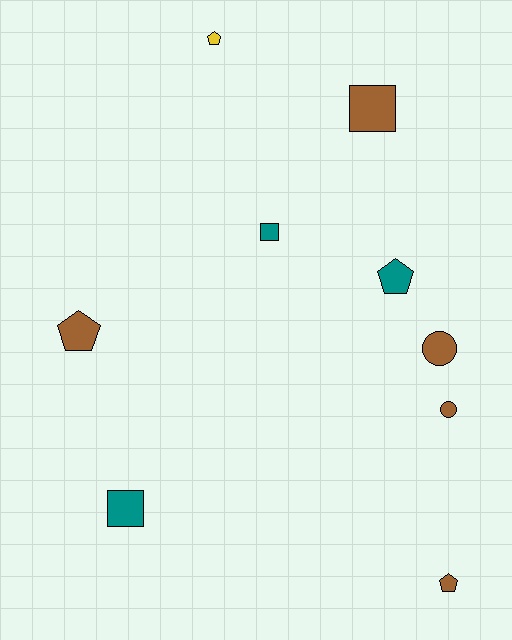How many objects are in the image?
There are 9 objects.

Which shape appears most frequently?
Pentagon, with 4 objects.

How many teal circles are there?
There are no teal circles.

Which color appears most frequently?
Brown, with 5 objects.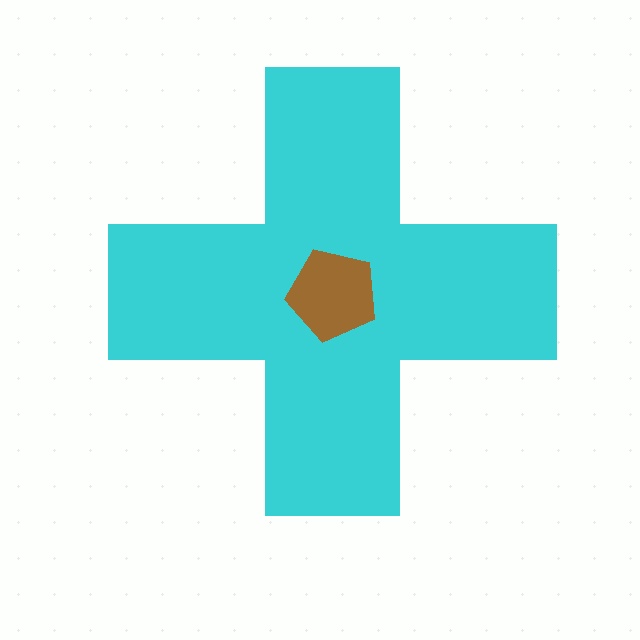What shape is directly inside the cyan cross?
The brown pentagon.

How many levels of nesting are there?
2.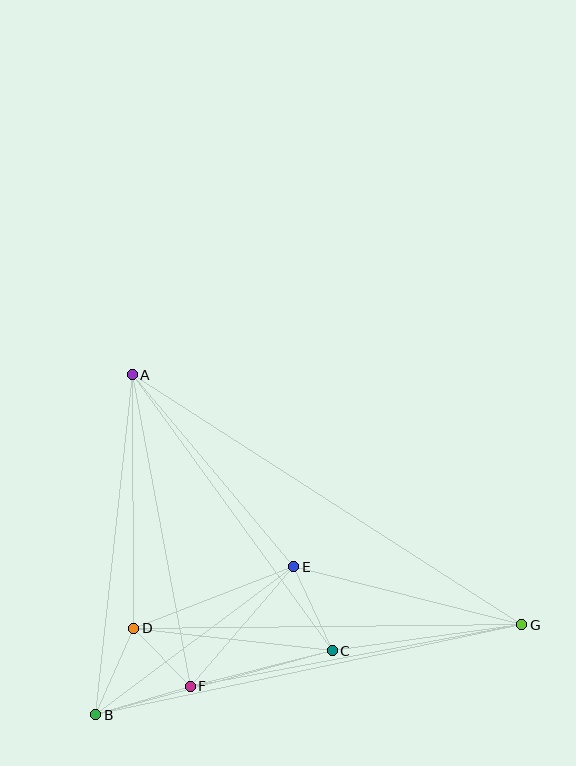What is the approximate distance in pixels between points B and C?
The distance between B and C is approximately 245 pixels.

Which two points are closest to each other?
Points D and F are closest to each other.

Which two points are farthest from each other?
Points A and G are farthest from each other.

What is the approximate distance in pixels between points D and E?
The distance between D and E is approximately 171 pixels.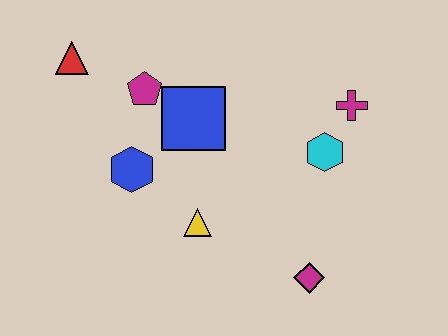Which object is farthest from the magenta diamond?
The red triangle is farthest from the magenta diamond.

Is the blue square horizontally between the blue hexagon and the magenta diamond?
Yes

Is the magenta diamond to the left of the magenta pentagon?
No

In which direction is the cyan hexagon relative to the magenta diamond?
The cyan hexagon is above the magenta diamond.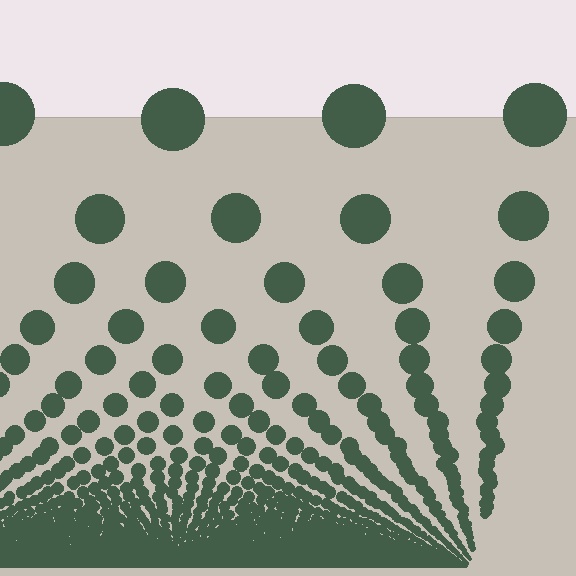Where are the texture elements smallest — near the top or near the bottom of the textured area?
Near the bottom.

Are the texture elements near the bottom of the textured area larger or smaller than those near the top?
Smaller. The gradient is inverted — elements near the bottom are smaller and denser.